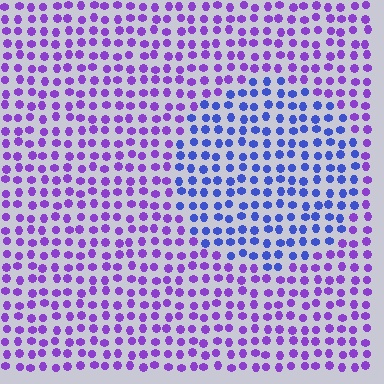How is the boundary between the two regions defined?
The boundary is defined purely by a slight shift in hue (about 42 degrees). Spacing, size, and orientation are identical on both sides.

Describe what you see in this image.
The image is filled with small purple elements in a uniform arrangement. A circle-shaped region is visible where the elements are tinted to a slightly different hue, forming a subtle color boundary.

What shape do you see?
I see a circle.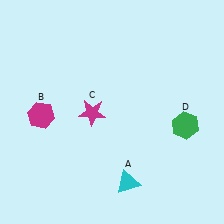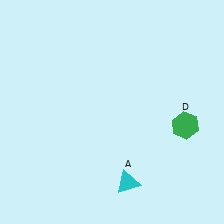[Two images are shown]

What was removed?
The magenta hexagon (B), the magenta star (C) were removed in Image 2.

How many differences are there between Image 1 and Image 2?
There are 2 differences between the two images.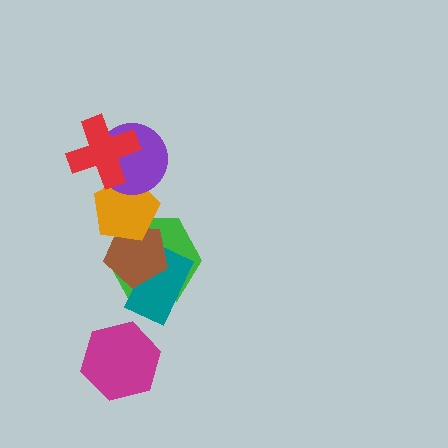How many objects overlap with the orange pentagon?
4 objects overlap with the orange pentagon.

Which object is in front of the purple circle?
The red cross is in front of the purple circle.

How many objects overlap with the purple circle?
2 objects overlap with the purple circle.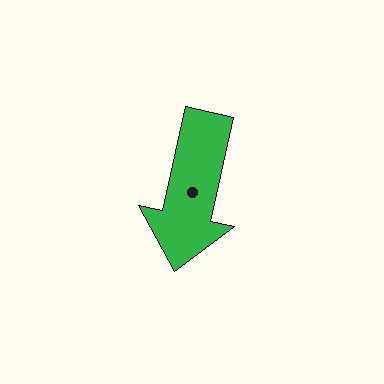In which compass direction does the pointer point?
South.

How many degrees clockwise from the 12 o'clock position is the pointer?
Approximately 192 degrees.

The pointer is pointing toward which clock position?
Roughly 6 o'clock.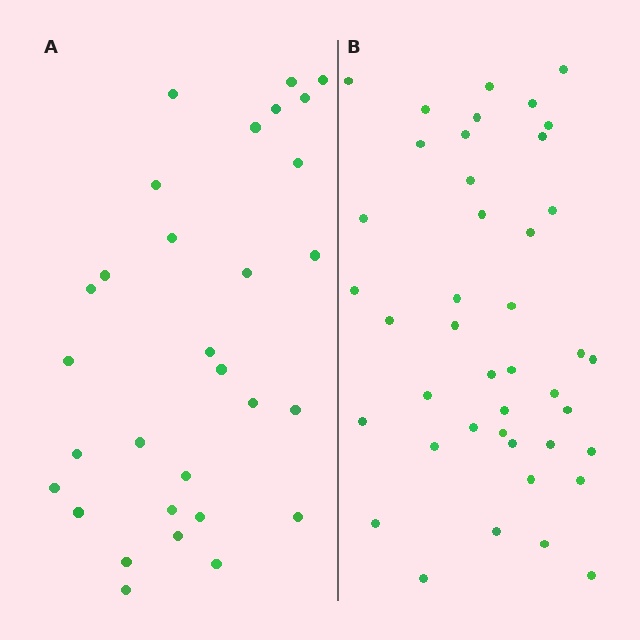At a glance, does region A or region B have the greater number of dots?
Region B (the right region) has more dots.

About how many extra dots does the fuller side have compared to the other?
Region B has roughly 12 or so more dots than region A.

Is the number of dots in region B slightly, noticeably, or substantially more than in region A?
Region B has noticeably more, but not dramatically so. The ratio is roughly 1.4 to 1.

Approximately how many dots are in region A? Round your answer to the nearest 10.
About 30 dots.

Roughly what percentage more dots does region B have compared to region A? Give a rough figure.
About 40% more.